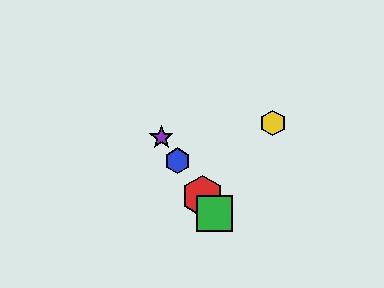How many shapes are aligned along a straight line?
4 shapes (the red hexagon, the blue hexagon, the green square, the purple star) are aligned along a straight line.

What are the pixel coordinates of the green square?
The green square is at (215, 213).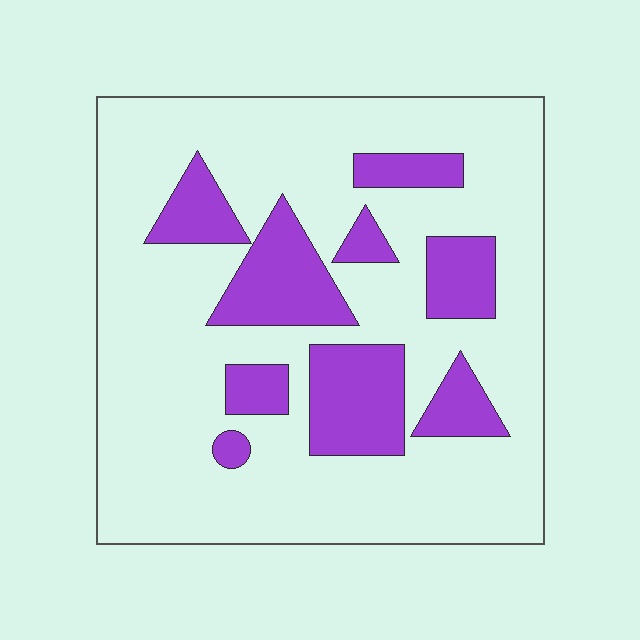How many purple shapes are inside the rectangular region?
9.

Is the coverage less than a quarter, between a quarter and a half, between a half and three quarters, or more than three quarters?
Less than a quarter.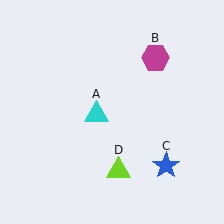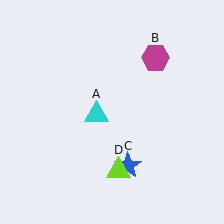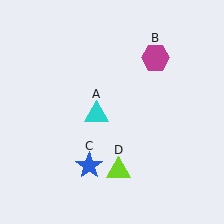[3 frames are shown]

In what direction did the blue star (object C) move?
The blue star (object C) moved left.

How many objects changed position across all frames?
1 object changed position: blue star (object C).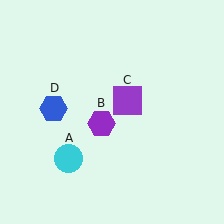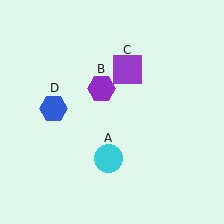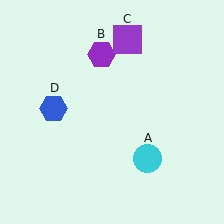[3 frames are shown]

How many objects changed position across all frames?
3 objects changed position: cyan circle (object A), purple hexagon (object B), purple square (object C).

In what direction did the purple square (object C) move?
The purple square (object C) moved up.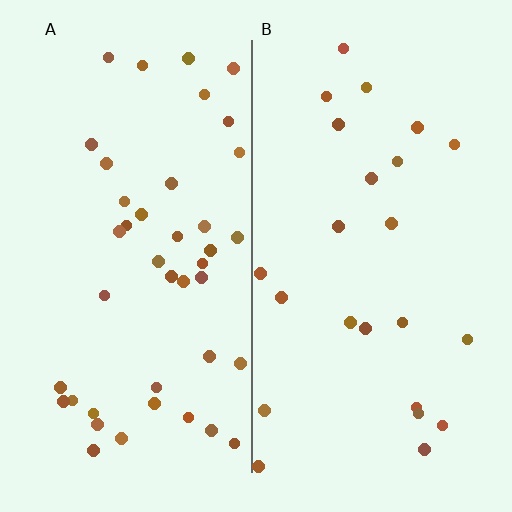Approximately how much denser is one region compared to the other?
Approximately 1.8× — region A over region B.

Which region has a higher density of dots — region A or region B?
A (the left).